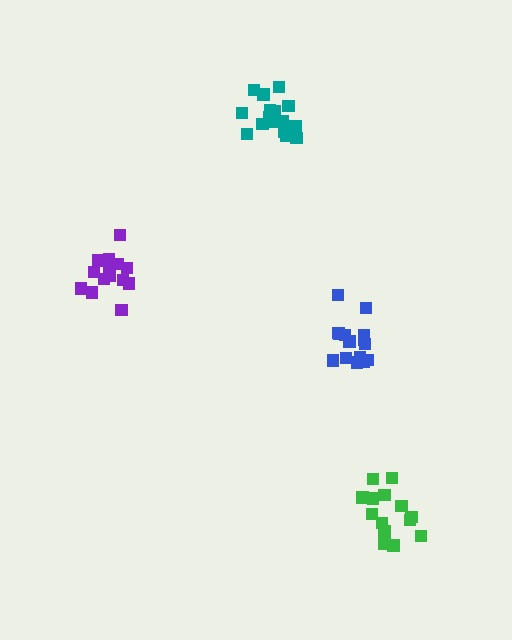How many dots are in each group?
Group 1: 15 dots, Group 2: 19 dots, Group 3: 15 dots, Group 4: 14 dots (63 total).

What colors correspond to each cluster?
The clusters are colored: green, teal, blue, purple.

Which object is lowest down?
The green cluster is bottommost.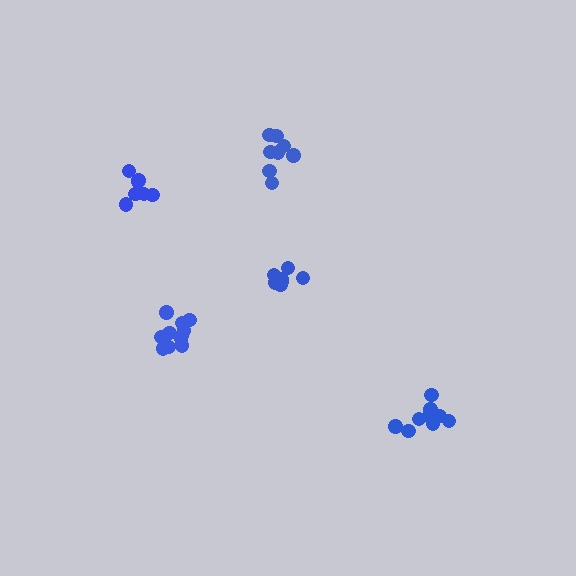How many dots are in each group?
Group 1: 8 dots, Group 2: 11 dots, Group 3: 7 dots, Group 4: 9 dots, Group 5: 9 dots (44 total).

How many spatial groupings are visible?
There are 5 spatial groupings.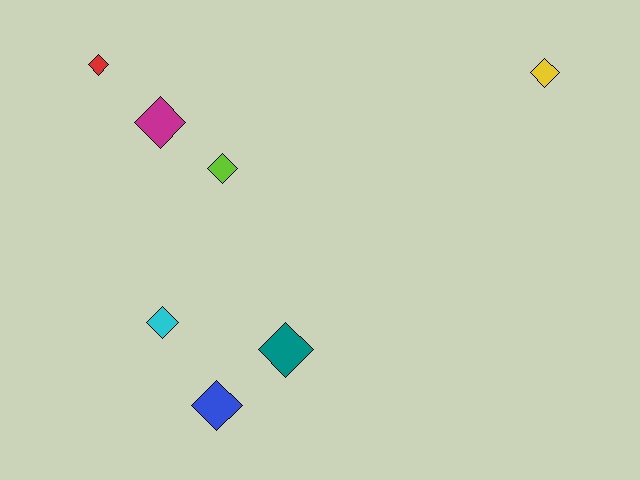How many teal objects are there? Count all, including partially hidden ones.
There is 1 teal object.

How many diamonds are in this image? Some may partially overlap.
There are 7 diamonds.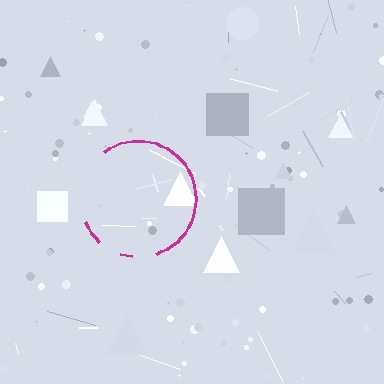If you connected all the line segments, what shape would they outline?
They would outline a circle.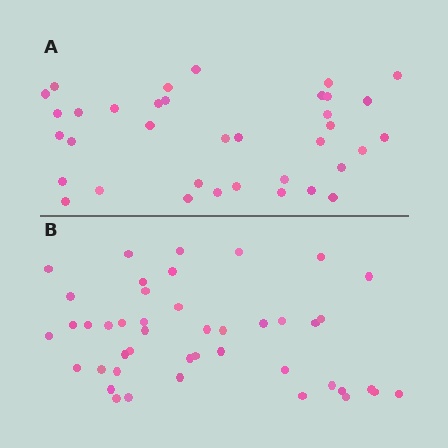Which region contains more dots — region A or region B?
Region B (the bottom region) has more dots.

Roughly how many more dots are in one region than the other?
Region B has roughly 8 or so more dots than region A.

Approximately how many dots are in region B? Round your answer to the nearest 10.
About 40 dots. (The exact count is 44, which rounds to 40.)